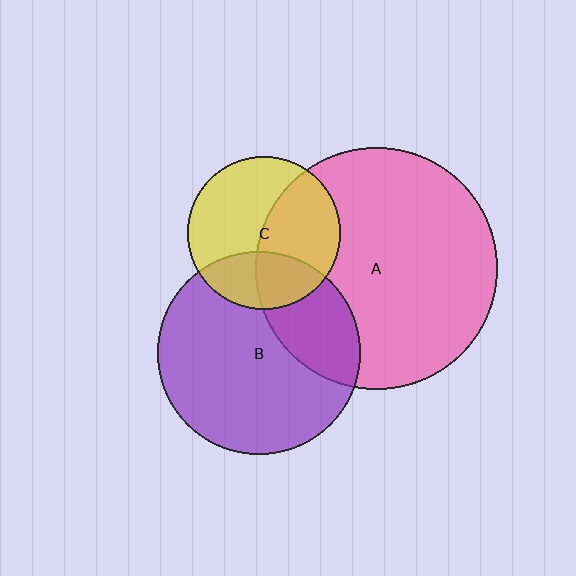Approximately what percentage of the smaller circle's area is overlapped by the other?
Approximately 30%.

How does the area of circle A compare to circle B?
Approximately 1.4 times.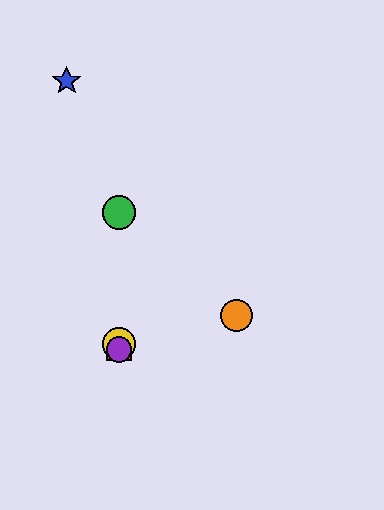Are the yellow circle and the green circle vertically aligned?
Yes, both are at x≈119.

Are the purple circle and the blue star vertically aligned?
No, the purple circle is at x≈119 and the blue star is at x≈67.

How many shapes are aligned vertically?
4 shapes (the red square, the green circle, the yellow circle, the purple circle) are aligned vertically.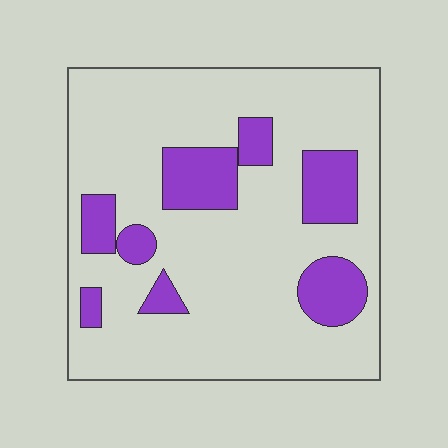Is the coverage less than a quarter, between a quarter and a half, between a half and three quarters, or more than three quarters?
Less than a quarter.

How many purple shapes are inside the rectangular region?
8.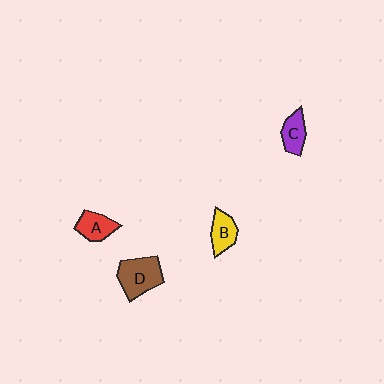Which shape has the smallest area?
Shape C (purple).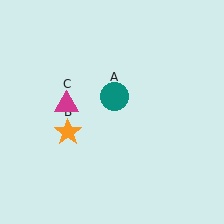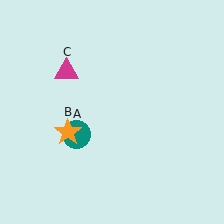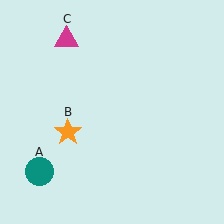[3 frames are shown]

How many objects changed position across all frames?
2 objects changed position: teal circle (object A), magenta triangle (object C).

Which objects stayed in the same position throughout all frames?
Orange star (object B) remained stationary.